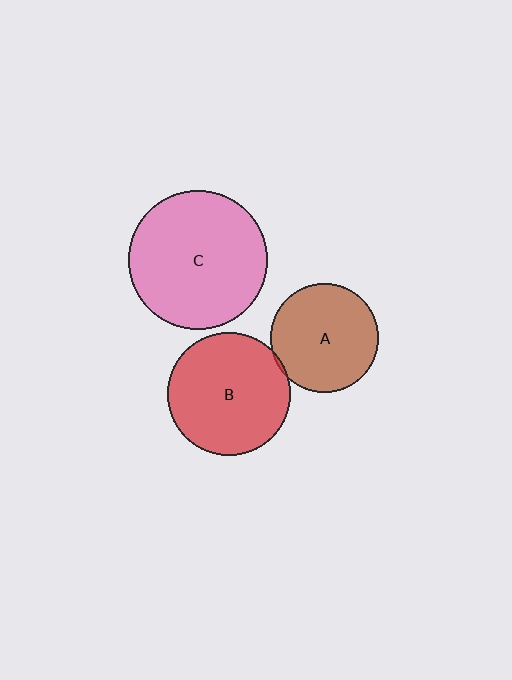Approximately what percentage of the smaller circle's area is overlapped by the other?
Approximately 5%.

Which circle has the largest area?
Circle C (pink).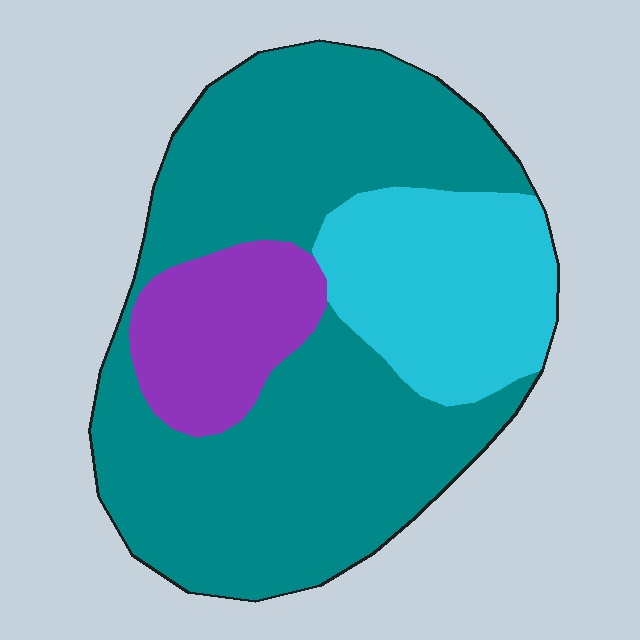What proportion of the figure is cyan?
Cyan covers 22% of the figure.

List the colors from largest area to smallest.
From largest to smallest: teal, cyan, purple.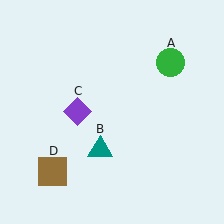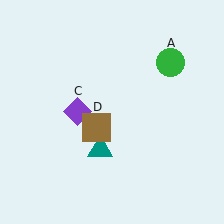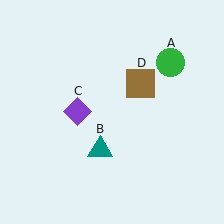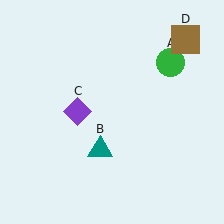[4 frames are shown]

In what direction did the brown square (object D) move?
The brown square (object D) moved up and to the right.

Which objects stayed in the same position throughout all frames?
Green circle (object A) and teal triangle (object B) and purple diamond (object C) remained stationary.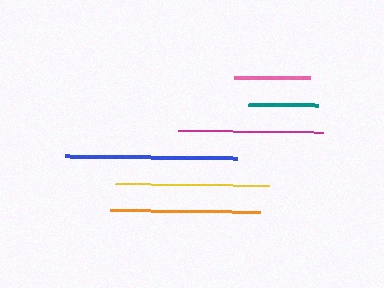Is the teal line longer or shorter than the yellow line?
The yellow line is longer than the teal line.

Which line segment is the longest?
The blue line is the longest at approximately 172 pixels.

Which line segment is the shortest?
The teal line is the shortest at approximately 70 pixels.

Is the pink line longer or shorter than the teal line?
The pink line is longer than the teal line.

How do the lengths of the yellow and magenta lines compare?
The yellow and magenta lines are approximately the same length.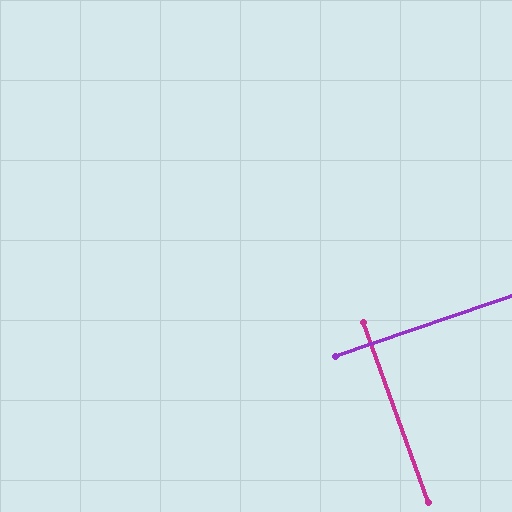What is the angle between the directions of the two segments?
Approximately 89 degrees.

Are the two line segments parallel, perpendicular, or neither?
Perpendicular — they meet at approximately 89°.